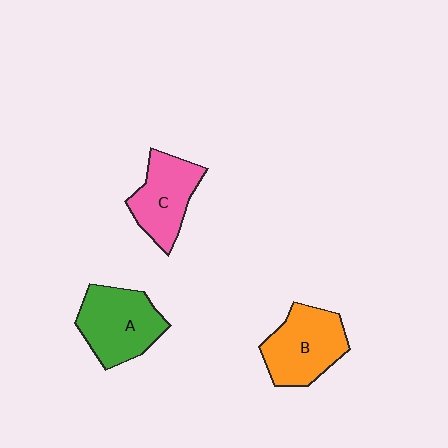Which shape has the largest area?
Shape A (green).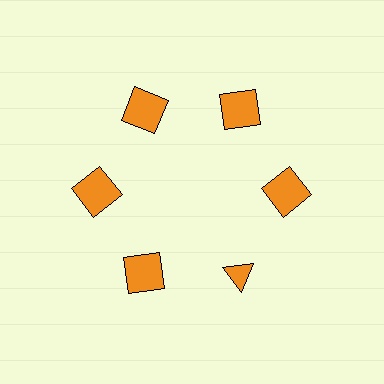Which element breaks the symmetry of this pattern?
The orange triangle at roughly the 5 o'clock position breaks the symmetry. All other shapes are orange squares.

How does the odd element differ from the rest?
It has a different shape: triangle instead of square.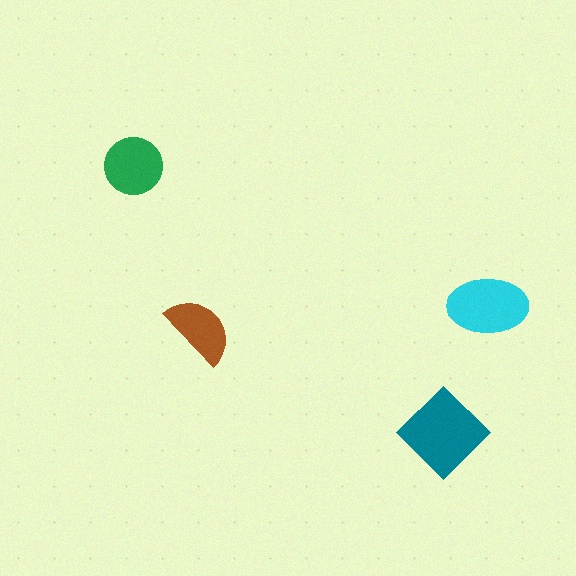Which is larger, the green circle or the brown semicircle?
The green circle.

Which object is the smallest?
The brown semicircle.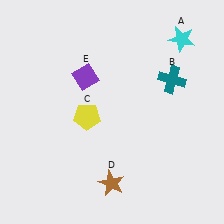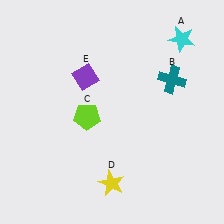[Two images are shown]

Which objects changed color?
C changed from yellow to lime. D changed from brown to yellow.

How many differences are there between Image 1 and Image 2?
There are 2 differences between the two images.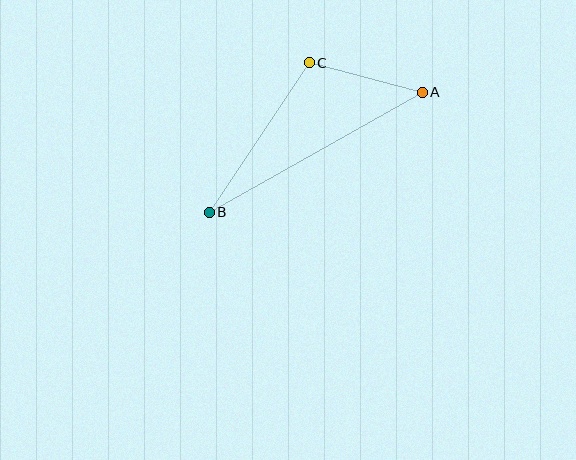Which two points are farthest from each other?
Points A and B are farthest from each other.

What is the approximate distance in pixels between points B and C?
The distance between B and C is approximately 180 pixels.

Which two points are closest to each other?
Points A and C are closest to each other.